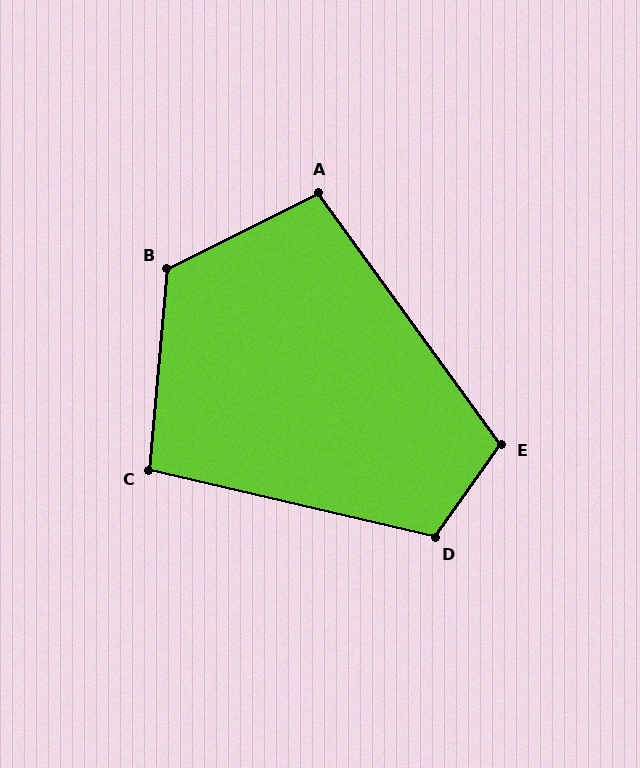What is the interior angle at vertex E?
Approximately 108 degrees (obtuse).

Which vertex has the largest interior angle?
B, at approximately 122 degrees.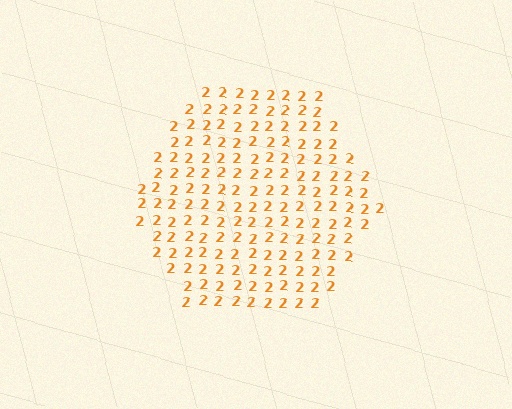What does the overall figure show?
The overall figure shows a hexagon.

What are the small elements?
The small elements are digit 2's.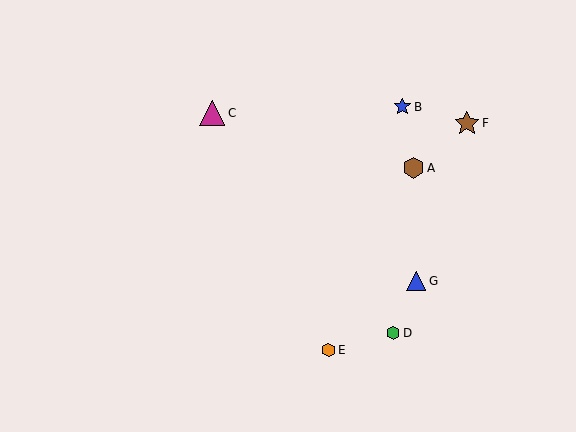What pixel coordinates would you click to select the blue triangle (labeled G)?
Click at (416, 281) to select the blue triangle G.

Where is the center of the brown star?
The center of the brown star is at (467, 123).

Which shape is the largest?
The magenta triangle (labeled C) is the largest.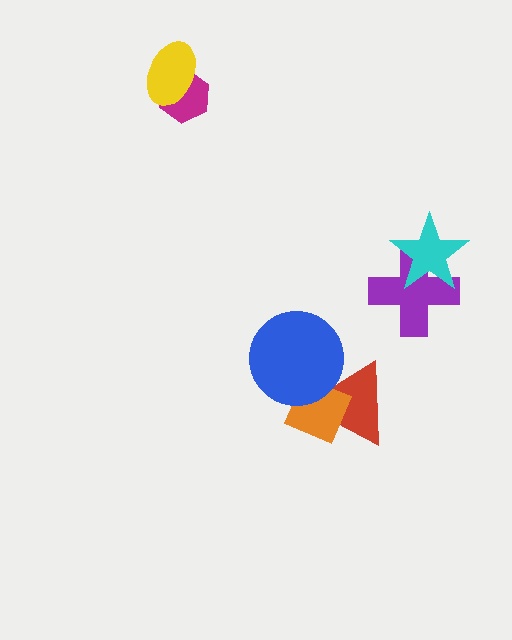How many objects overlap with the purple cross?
1 object overlaps with the purple cross.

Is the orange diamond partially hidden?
Yes, it is partially covered by another shape.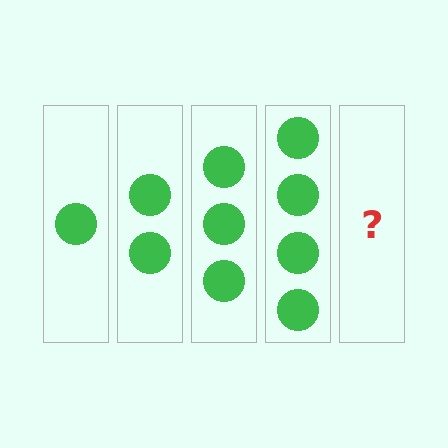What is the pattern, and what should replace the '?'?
The pattern is that each step adds one more circle. The '?' should be 5 circles.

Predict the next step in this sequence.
The next step is 5 circles.